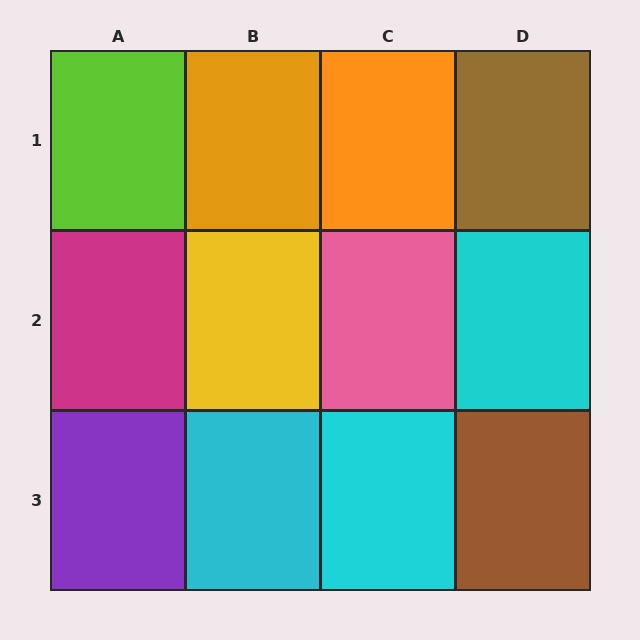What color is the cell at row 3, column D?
Brown.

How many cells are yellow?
1 cell is yellow.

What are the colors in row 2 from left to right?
Magenta, yellow, pink, cyan.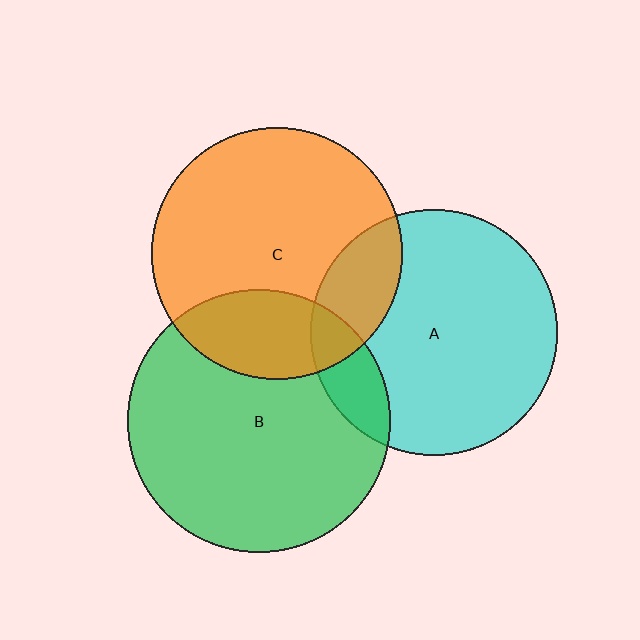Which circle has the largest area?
Circle B (green).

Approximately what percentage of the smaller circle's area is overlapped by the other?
Approximately 15%.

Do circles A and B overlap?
Yes.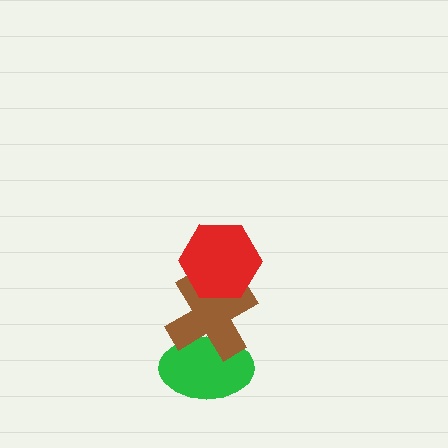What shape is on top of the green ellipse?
The brown cross is on top of the green ellipse.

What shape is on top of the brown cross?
The red hexagon is on top of the brown cross.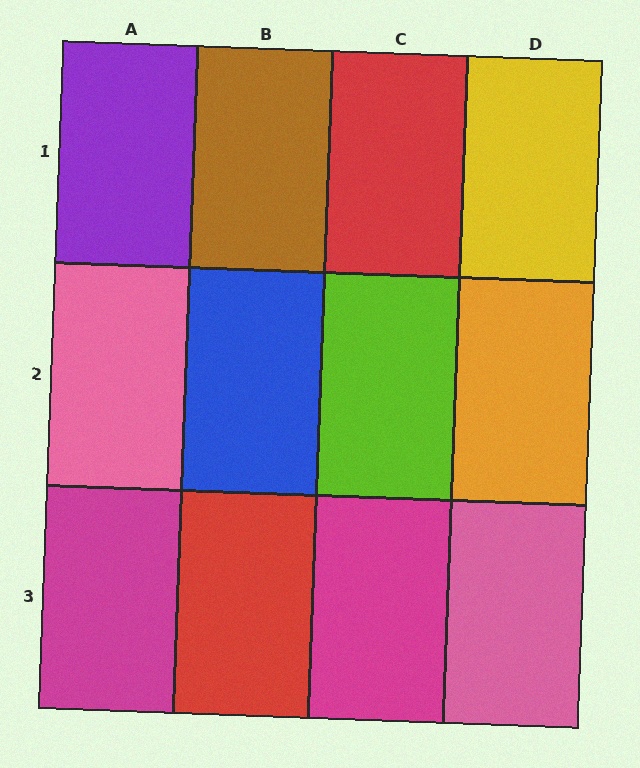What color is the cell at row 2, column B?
Blue.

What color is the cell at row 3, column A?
Magenta.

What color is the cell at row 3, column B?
Red.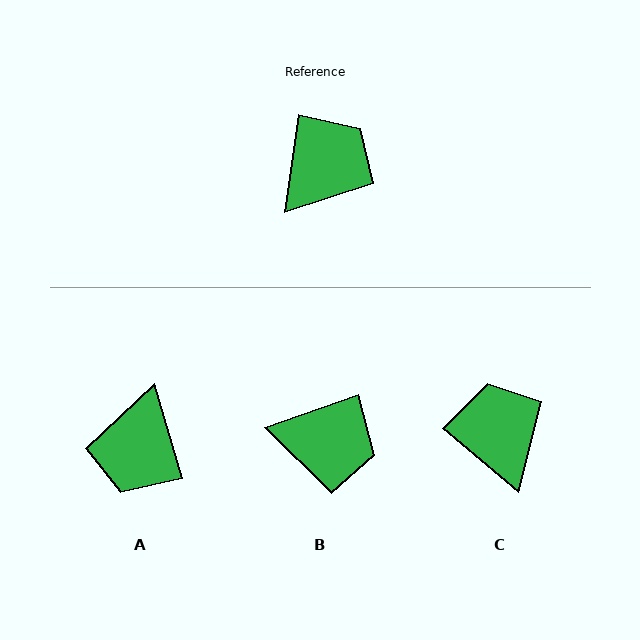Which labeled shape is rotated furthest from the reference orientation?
A, about 155 degrees away.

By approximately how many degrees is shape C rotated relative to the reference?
Approximately 58 degrees counter-clockwise.